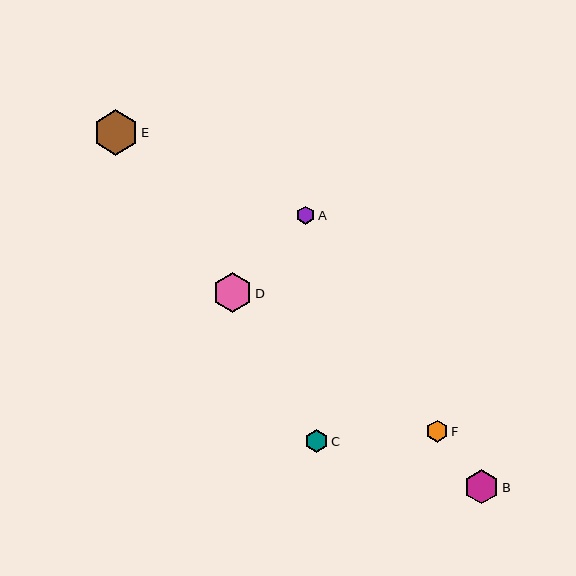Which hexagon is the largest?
Hexagon E is the largest with a size of approximately 45 pixels.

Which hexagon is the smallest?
Hexagon A is the smallest with a size of approximately 18 pixels.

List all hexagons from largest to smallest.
From largest to smallest: E, D, B, C, F, A.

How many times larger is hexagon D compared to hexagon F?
Hexagon D is approximately 1.8 times the size of hexagon F.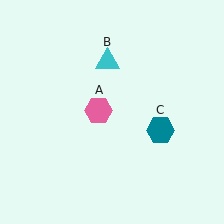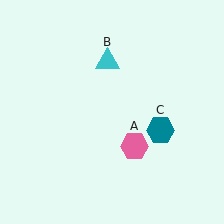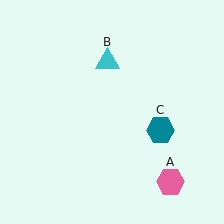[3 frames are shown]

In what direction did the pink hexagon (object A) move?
The pink hexagon (object A) moved down and to the right.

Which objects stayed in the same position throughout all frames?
Cyan triangle (object B) and teal hexagon (object C) remained stationary.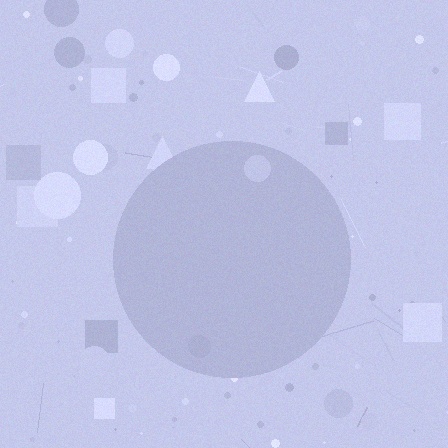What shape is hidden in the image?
A circle is hidden in the image.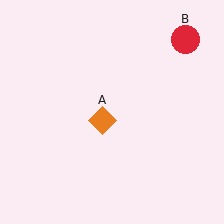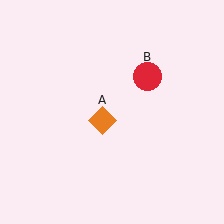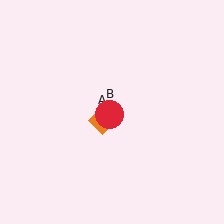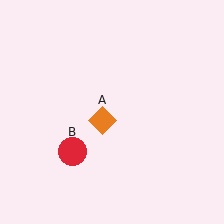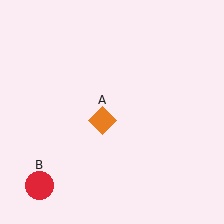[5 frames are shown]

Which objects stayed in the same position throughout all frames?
Orange diamond (object A) remained stationary.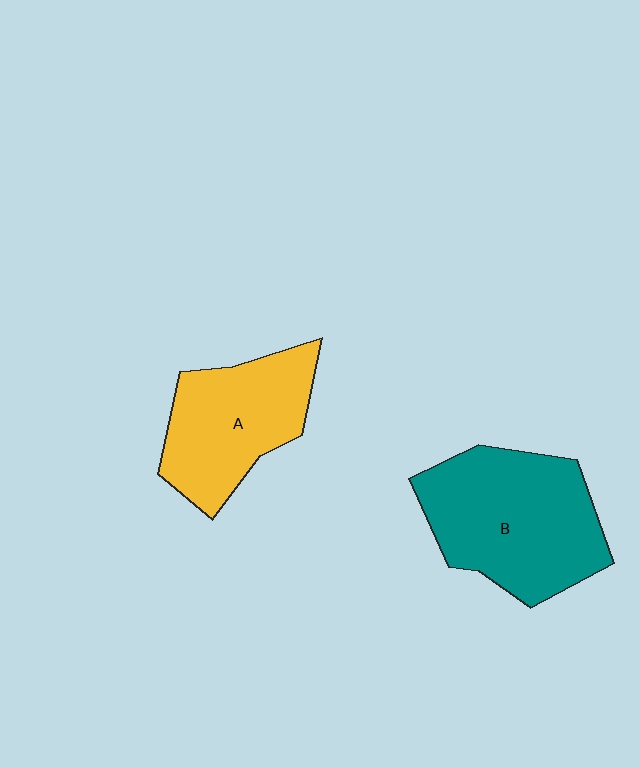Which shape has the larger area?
Shape B (teal).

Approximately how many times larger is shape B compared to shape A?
Approximately 1.3 times.